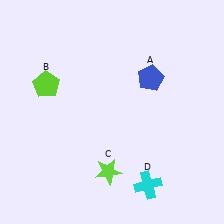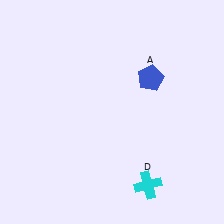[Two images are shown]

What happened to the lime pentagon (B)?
The lime pentagon (B) was removed in Image 2. It was in the top-left area of Image 1.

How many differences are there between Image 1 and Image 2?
There are 2 differences between the two images.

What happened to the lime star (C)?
The lime star (C) was removed in Image 2. It was in the bottom-left area of Image 1.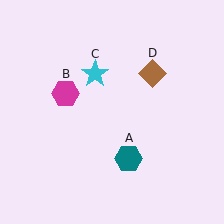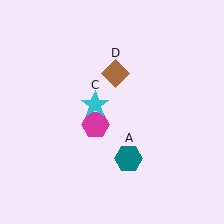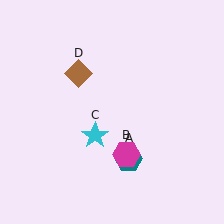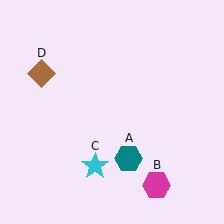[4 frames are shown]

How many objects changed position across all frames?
3 objects changed position: magenta hexagon (object B), cyan star (object C), brown diamond (object D).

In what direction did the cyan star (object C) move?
The cyan star (object C) moved down.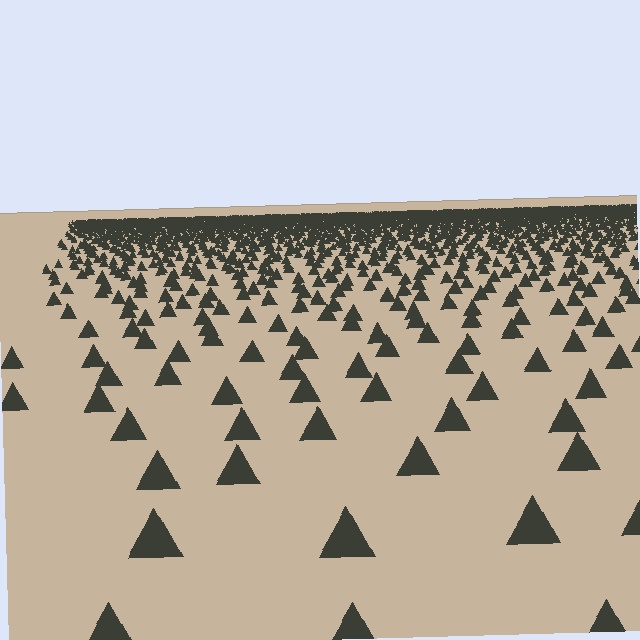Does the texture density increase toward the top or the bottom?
Density increases toward the top.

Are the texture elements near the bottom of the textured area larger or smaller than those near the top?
Larger. Near the bottom, elements are closer to the viewer and appear at a bigger on-screen size.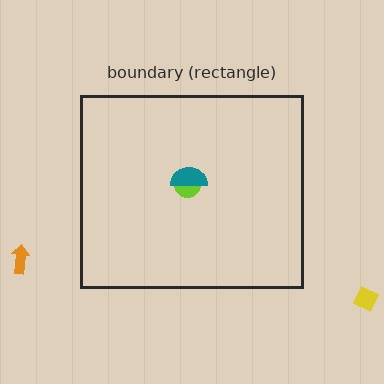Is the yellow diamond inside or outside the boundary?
Outside.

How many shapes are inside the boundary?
2 inside, 2 outside.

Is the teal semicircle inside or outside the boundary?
Inside.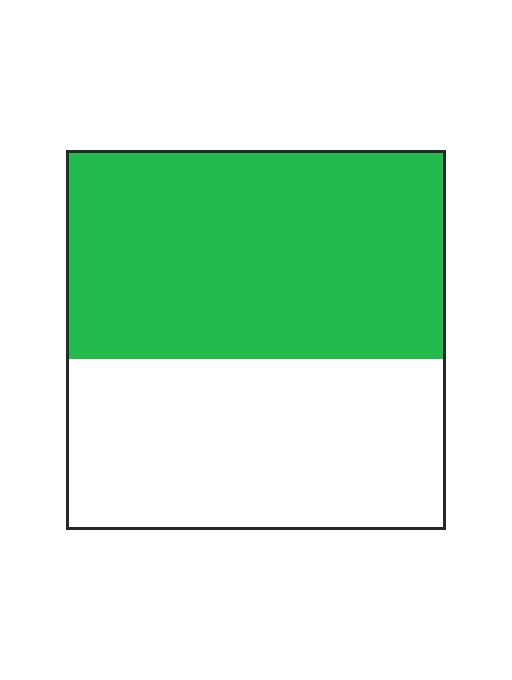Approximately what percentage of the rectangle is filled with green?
Approximately 55%.